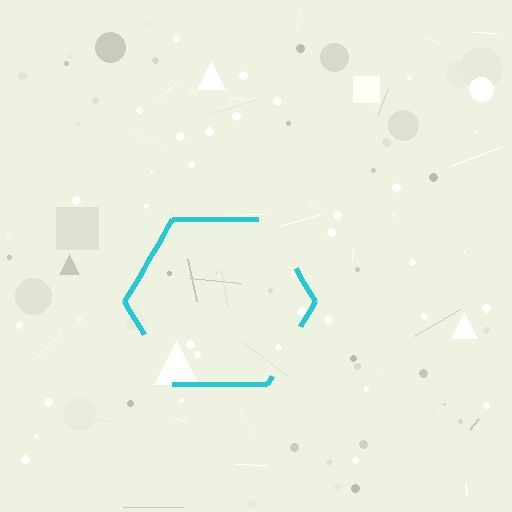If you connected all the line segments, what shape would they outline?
They would outline a hexagon.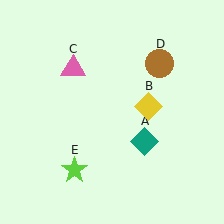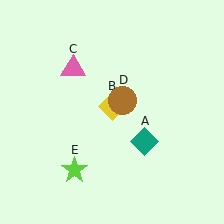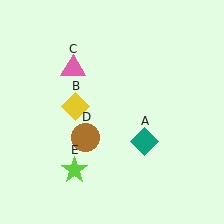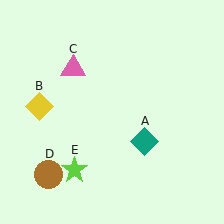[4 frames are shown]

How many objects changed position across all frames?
2 objects changed position: yellow diamond (object B), brown circle (object D).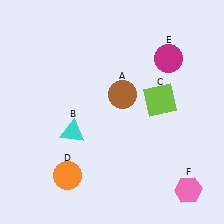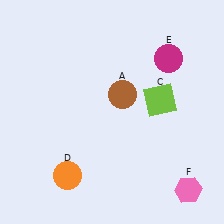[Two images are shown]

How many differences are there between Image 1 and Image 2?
There is 1 difference between the two images.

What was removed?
The cyan triangle (B) was removed in Image 2.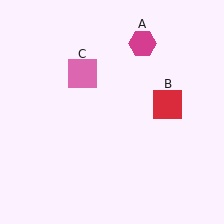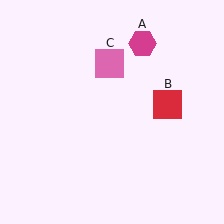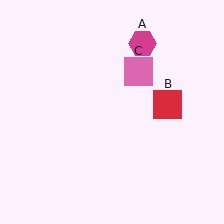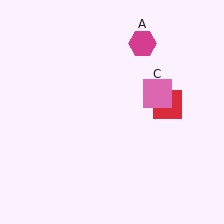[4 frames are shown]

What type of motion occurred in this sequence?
The pink square (object C) rotated clockwise around the center of the scene.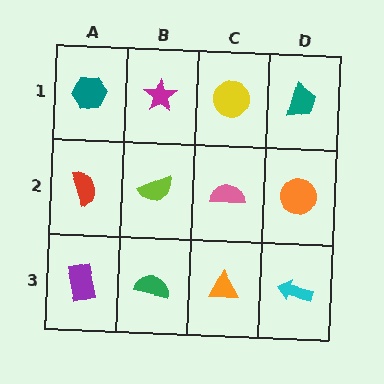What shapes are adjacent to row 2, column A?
A teal hexagon (row 1, column A), a purple rectangle (row 3, column A), a lime semicircle (row 2, column B).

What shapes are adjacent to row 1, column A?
A red semicircle (row 2, column A), a magenta star (row 1, column B).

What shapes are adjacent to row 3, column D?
An orange circle (row 2, column D), an orange triangle (row 3, column C).